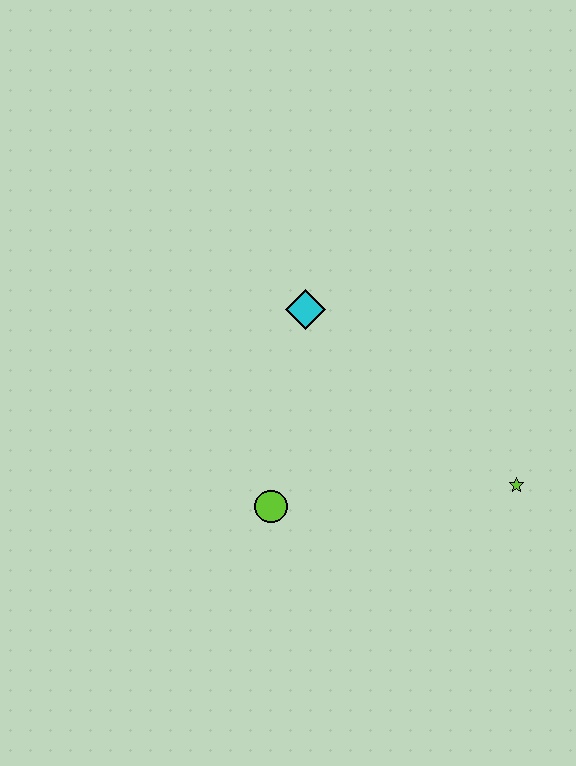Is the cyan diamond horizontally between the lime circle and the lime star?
Yes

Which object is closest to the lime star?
The lime circle is closest to the lime star.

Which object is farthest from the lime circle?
The lime star is farthest from the lime circle.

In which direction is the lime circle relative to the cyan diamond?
The lime circle is below the cyan diamond.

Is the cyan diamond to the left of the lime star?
Yes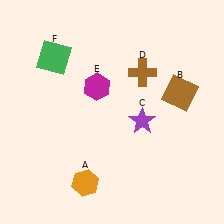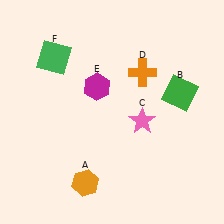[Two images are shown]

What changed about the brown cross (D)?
In Image 1, D is brown. In Image 2, it changed to orange.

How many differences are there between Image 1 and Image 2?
There are 3 differences between the two images.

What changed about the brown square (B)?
In Image 1, B is brown. In Image 2, it changed to green.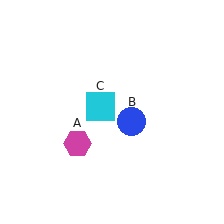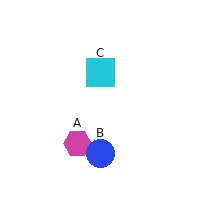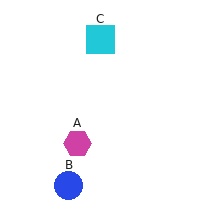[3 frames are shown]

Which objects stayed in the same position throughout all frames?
Magenta hexagon (object A) remained stationary.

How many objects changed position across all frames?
2 objects changed position: blue circle (object B), cyan square (object C).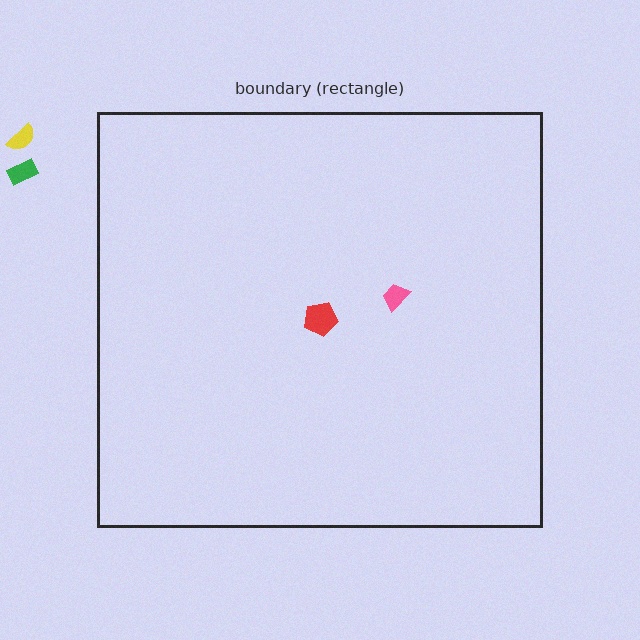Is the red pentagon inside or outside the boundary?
Inside.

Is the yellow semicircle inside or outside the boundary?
Outside.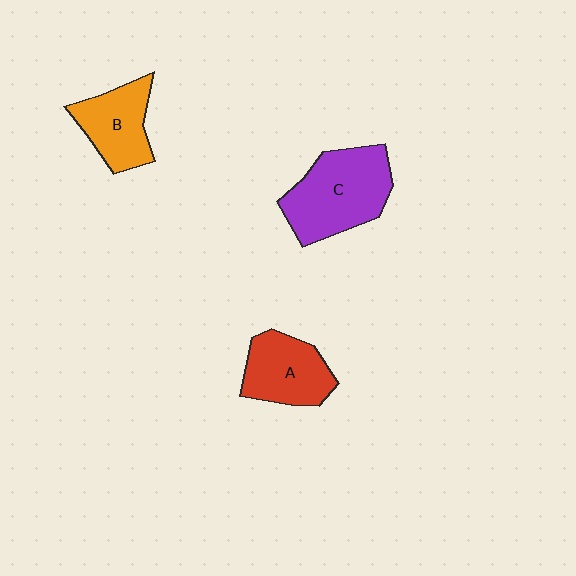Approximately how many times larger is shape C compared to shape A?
Approximately 1.4 times.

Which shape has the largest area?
Shape C (purple).